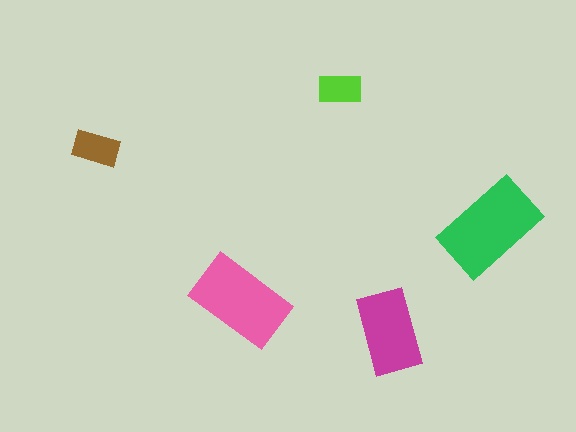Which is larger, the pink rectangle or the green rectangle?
The green one.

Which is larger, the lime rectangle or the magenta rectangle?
The magenta one.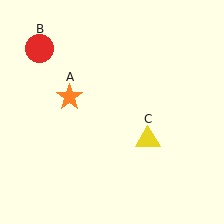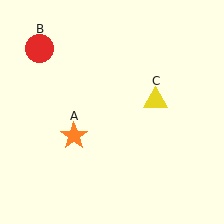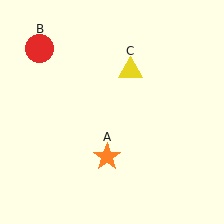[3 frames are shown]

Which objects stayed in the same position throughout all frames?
Red circle (object B) remained stationary.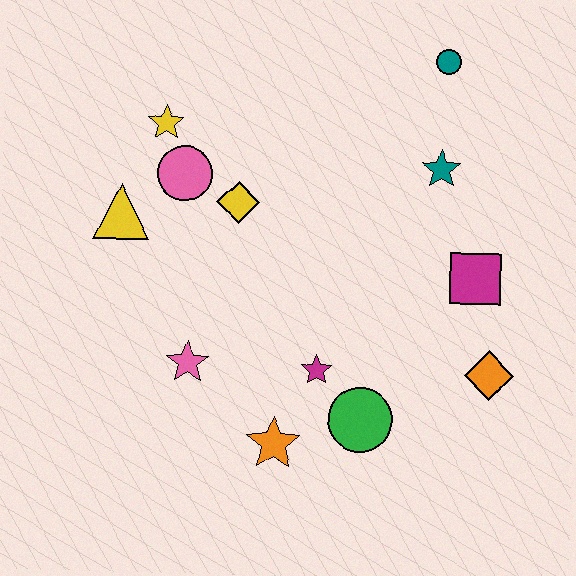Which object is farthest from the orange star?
The teal circle is farthest from the orange star.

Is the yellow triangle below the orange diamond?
No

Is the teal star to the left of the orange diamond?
Yes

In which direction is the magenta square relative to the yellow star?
The magenta square is to the right of the yellow star.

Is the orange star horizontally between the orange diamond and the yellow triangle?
Yes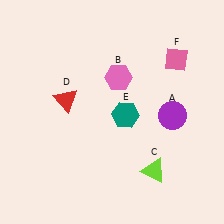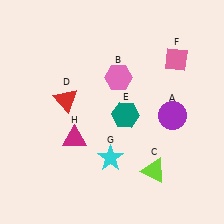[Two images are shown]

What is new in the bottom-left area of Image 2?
A cyan star (G) was added in the bottom-left area of Image 2.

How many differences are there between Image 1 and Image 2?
There are 2 differences between the two images.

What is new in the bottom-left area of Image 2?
A magenta triangle (H) was added in the bottom-left area of Image 2.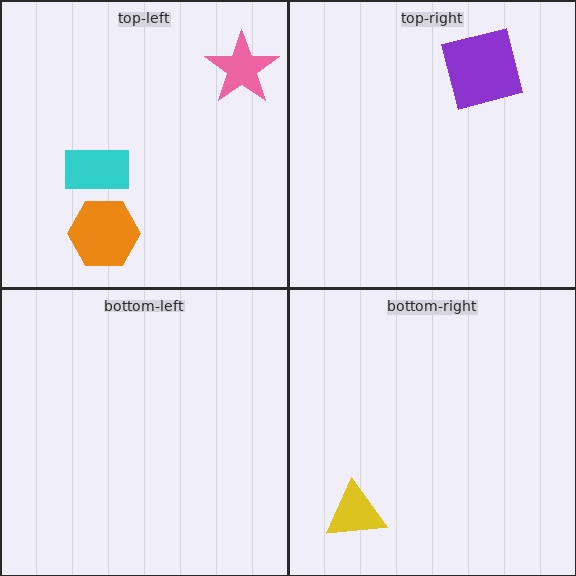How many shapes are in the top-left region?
3.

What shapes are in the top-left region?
The cyan rectangle, the pink star, the orange hexagon.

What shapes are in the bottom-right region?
The yellow triangle.